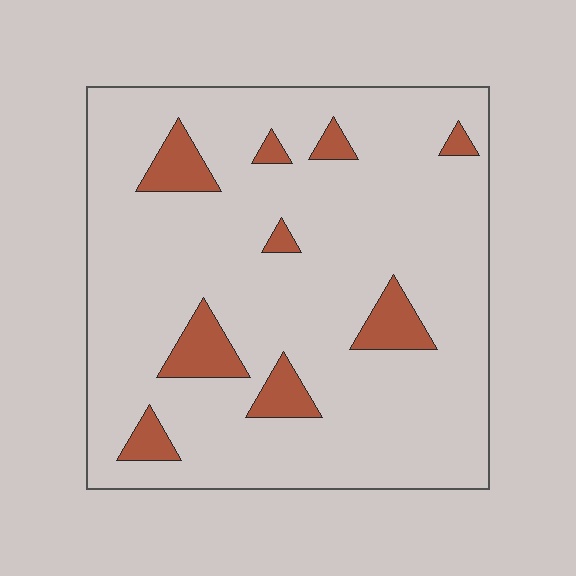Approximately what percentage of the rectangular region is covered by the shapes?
Approximately 10%.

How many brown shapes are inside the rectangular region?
9.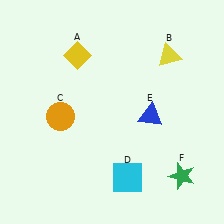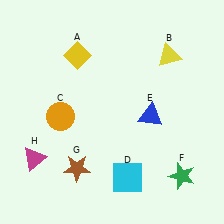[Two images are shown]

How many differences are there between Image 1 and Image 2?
There are 2 differences between the two images.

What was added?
A brown star (G), a magenta triangle (H) were added in Image 2.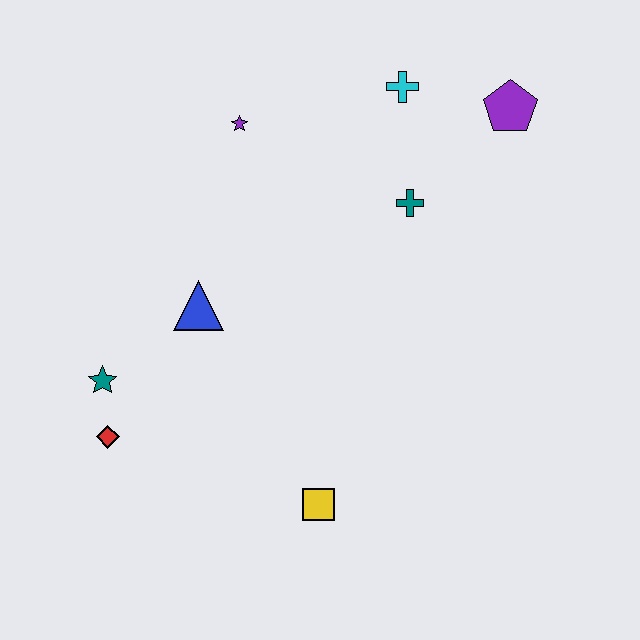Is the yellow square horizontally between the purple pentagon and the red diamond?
Yes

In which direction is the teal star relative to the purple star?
The teal star is below the purple star.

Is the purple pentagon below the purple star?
No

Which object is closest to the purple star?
The cyan cross is closest to the purple star.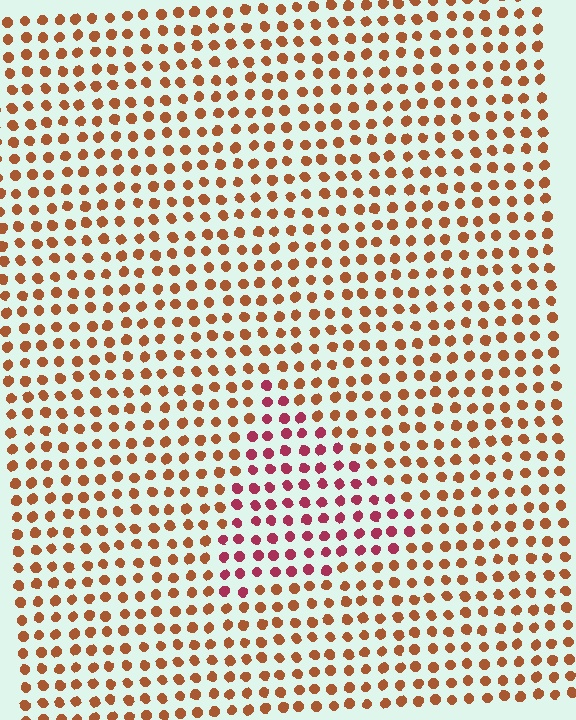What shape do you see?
I see a triangle.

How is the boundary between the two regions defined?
The boundary is defined purely by a slight shift in hue (about 40 degrees). Spacing, size, and orientation are identical on both sides.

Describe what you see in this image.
The image is filled with small brown elements in a uniform arrangement. A triangle-shaped region is visible where the elements are tinted to a slightly different hue, forming a subtle color boundary.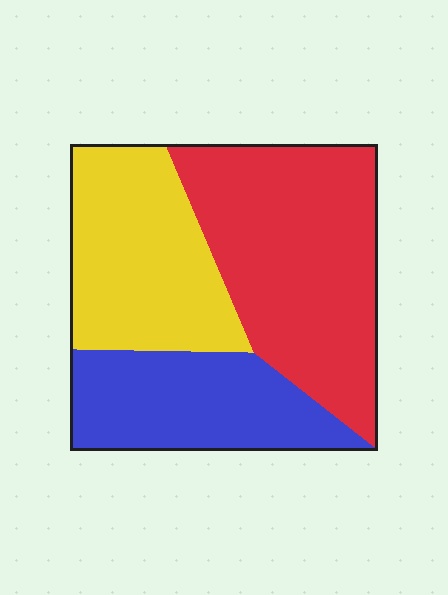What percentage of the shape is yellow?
Yellow takes up about one third (1/3) of the shape.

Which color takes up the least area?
Blue, at roughly 25%.